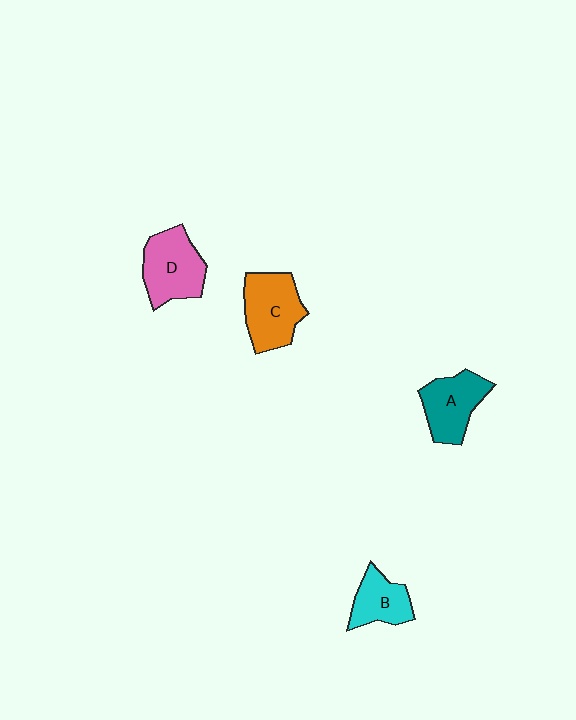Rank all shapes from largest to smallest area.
From largest to smallest: C (orange), D (pink), A (teal), B (cyan).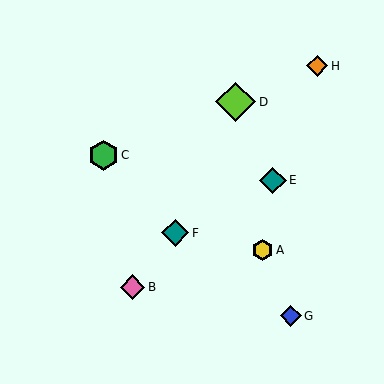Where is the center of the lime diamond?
The center of the lime diamond is at (236, 102).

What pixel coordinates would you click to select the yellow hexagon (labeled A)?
Click at (263, 250) to select the yellow hexagon A.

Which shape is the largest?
The lime diamond (labeled D) is the largest.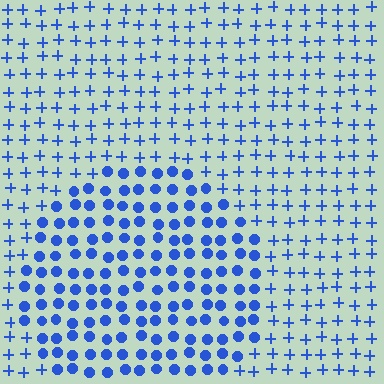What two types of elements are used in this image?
The image uses circles inside the circle region and plus signs outside it.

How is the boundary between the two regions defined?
The boundary is defined by a change in element shape: circles inside vs. plus signs outside. All elements share the same color and spacing.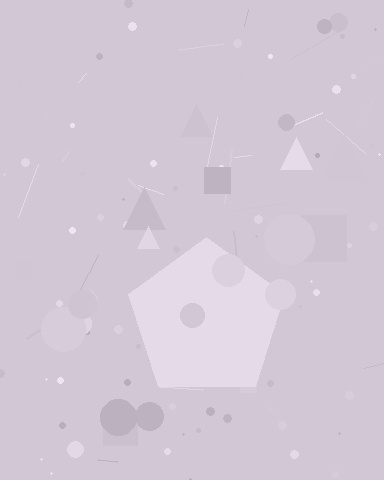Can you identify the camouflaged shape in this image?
The camouflaged shape is a pentagon.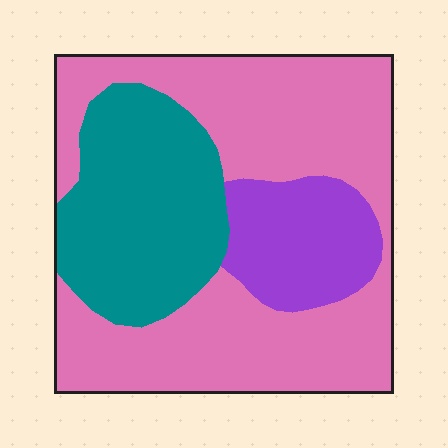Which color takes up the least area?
Purple, at roughly 15%.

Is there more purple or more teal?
Teal.